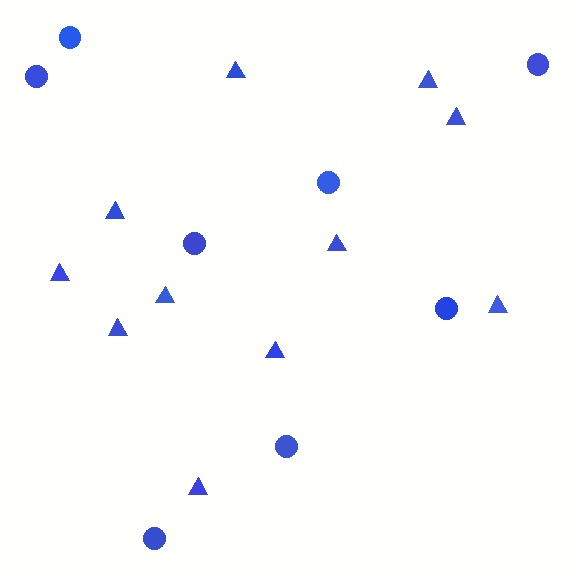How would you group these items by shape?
There are 2 groups: one group of triangles (11) and one group of circles (8).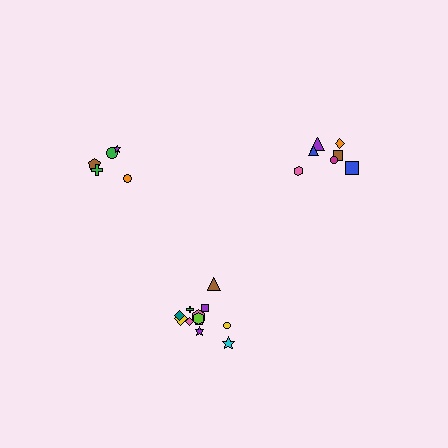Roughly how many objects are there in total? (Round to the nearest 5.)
Roughly 25 objects in total.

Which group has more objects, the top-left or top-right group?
The top-right group.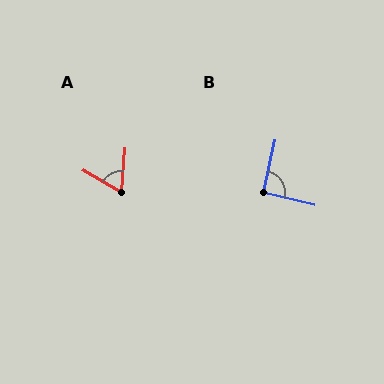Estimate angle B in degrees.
Approximately 92 degrees.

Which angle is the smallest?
A, at approximately 65 degrees.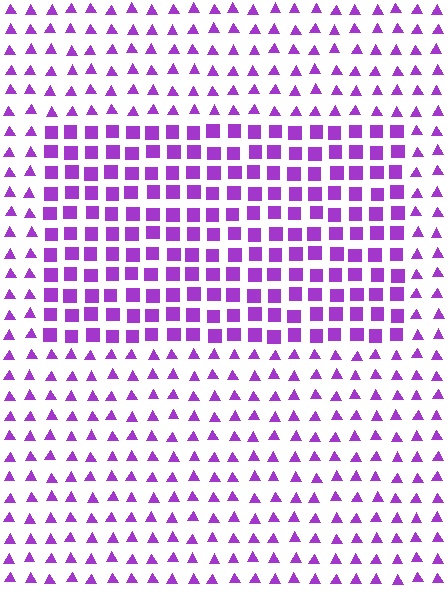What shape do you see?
I see a rectangle.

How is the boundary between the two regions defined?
The boundary is defined by a change in element shape: squares inside vs. triangles outside. All elements share the same color and spacing.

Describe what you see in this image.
The image is filled with small purple elements arranged in a uniform grid. A rectangle-shaped region contains squares, while the surrounding area contains triangles. The boundary is defined purely by the change in element shape.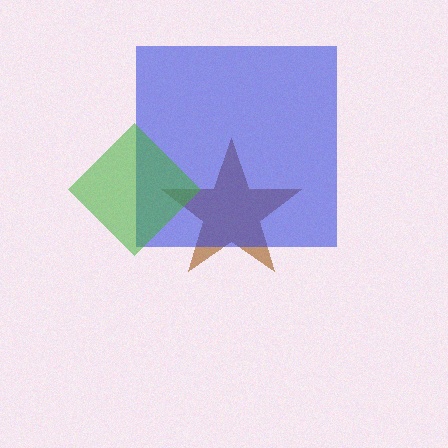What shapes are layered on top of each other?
The layered shapes are: a brown star, a blue square, a green diamond.